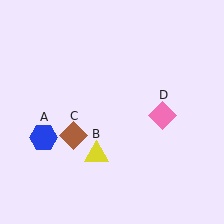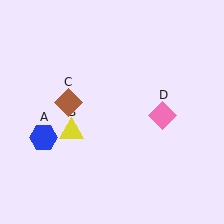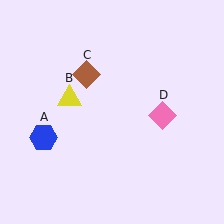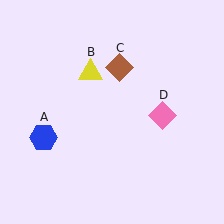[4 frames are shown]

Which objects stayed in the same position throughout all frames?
Blue hexagon (object A) and pink diamond (object D) remained stationary.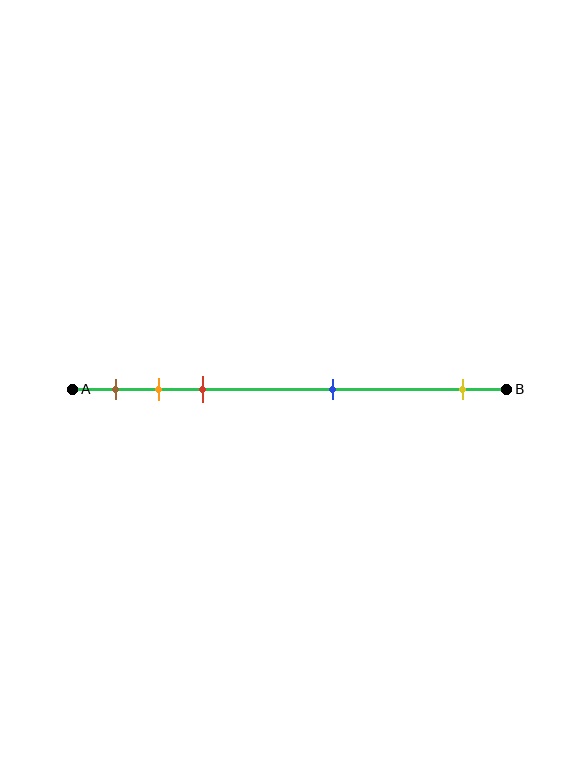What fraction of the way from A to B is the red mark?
The red mark is approximately 30% (0.3) of the way from A to B.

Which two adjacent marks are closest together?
The orange and red marks are the closest adjacent pair.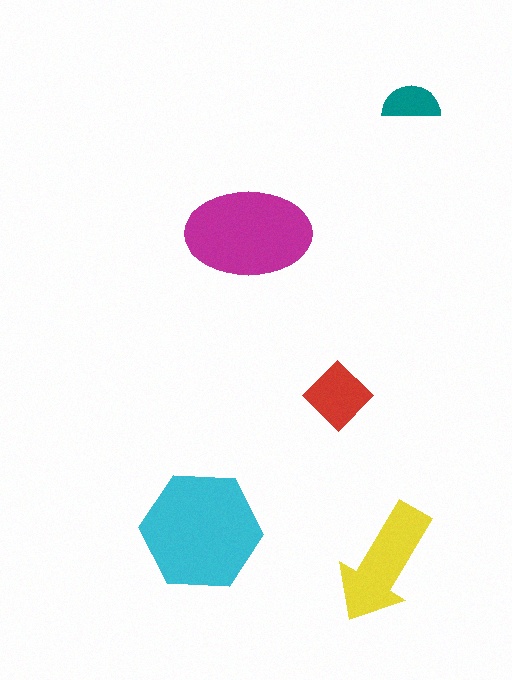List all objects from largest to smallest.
The cyan hexagon, the magenta ellipse, the yellow arrow, the red diamond, the teal semicircle.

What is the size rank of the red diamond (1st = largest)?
4th.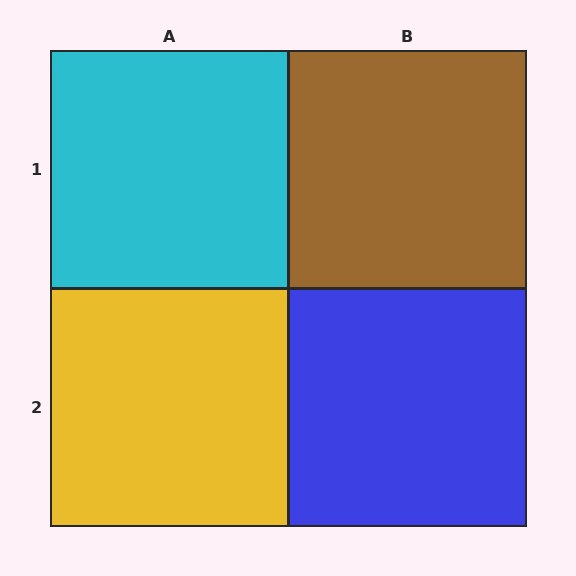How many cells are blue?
1 cell is blue.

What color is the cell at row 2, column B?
Blue.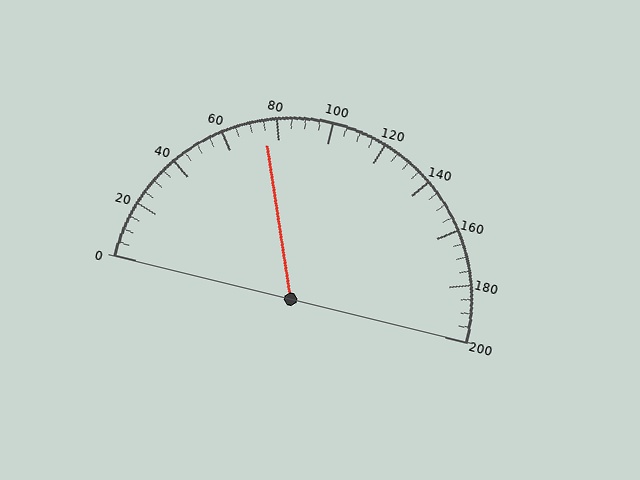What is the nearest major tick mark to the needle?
The nearest major tick mark is 80.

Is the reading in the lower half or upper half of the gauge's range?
The reading is in the lower half of the range (0 to 200).